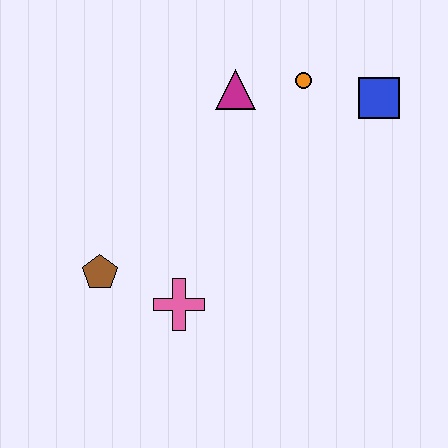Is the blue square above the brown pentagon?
Yes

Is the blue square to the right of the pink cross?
Yes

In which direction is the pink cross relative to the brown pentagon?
The pink cross is to the right of the brown pentagon.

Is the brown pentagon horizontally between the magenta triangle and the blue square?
No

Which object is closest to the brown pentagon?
The pink cross is closest to the brown pentagon.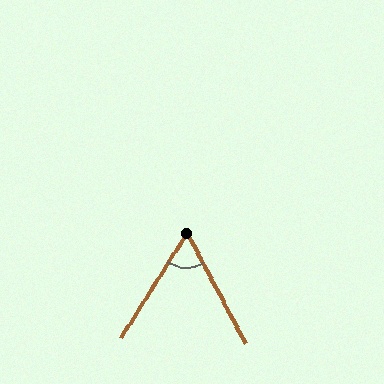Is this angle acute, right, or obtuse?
It is acute.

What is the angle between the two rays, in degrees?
Approximately 60 degrees.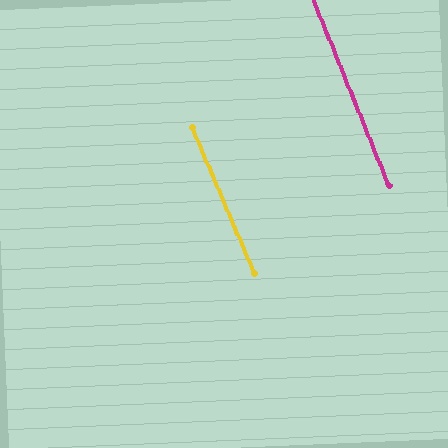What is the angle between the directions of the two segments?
Approximately 1 degree.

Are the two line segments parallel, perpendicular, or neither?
Parallel — their directions differ by only 1.1°.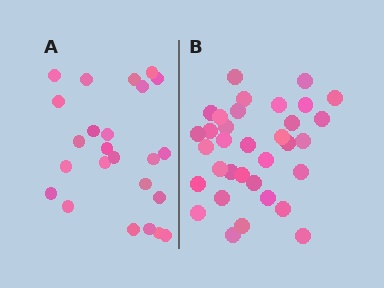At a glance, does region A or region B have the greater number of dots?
Region B (the right region) has more dots.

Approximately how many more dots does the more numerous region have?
Region B has roughly 10 or so more dots than region A.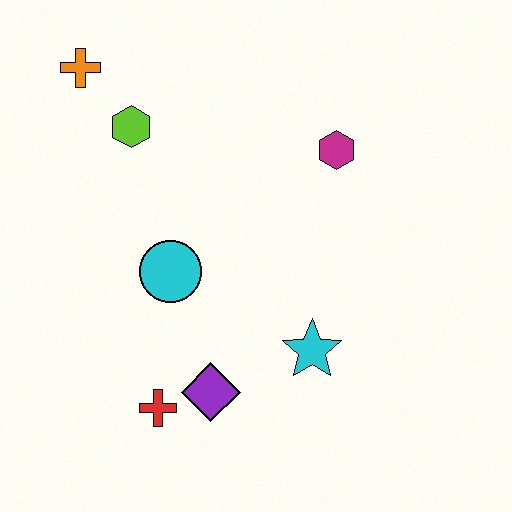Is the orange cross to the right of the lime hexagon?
No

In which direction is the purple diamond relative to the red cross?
The purple diamond is to the right of the red cross.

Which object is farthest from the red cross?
The orange cross is farthest from the red cross.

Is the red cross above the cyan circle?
No